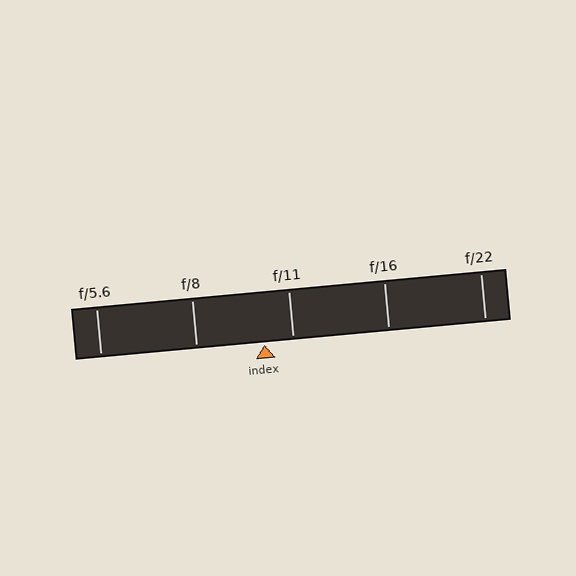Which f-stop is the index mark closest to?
The index mark is closest to f/11.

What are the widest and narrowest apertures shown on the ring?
The widest aperture shown is f/5.6 and the narrowest is f/22.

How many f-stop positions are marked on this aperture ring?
There are 5 f-stop positions marked.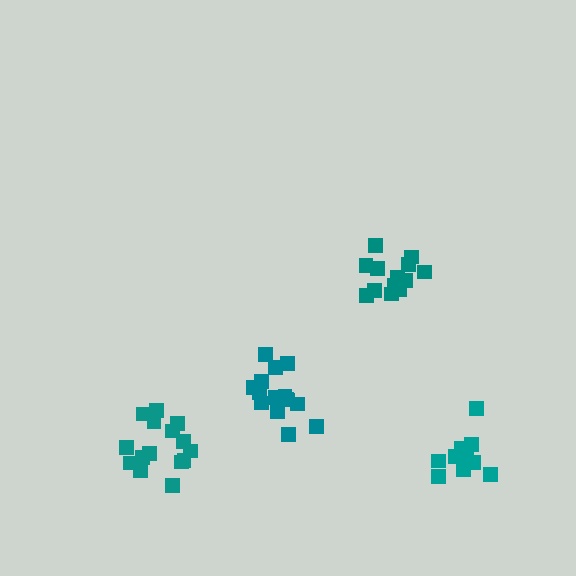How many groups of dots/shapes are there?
There are 4 groups.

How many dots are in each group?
Group 1: 13 dots, Group 2: 15 dots, Group 3: 11 dots, Group 4: 15 dots (54 total).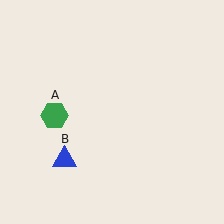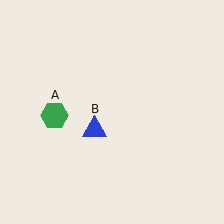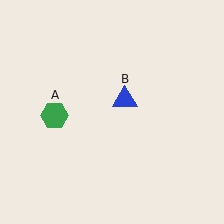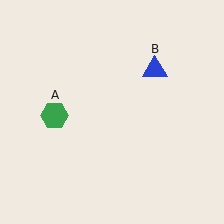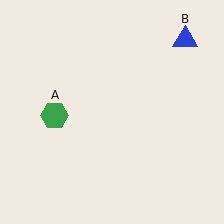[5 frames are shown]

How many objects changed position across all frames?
1 object changed position: blue triangle (object B).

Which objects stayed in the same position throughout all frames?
Green hexagon (object A) remained stationary.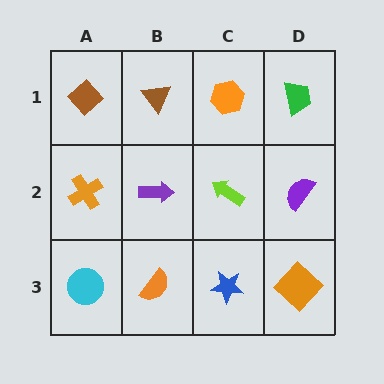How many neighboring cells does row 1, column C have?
3.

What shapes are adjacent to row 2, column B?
A brown triangle (row 1, column B), an orange semicircle (row 3, column B), an orange cross (row 2, column A), a lime arrow (row 2, column C).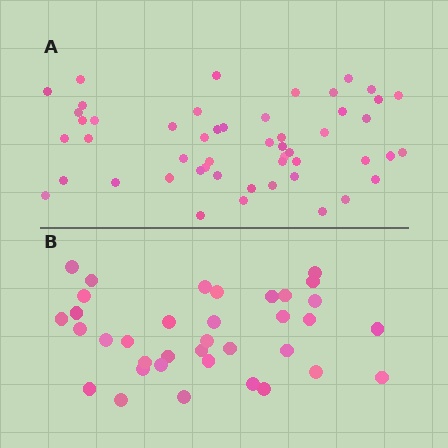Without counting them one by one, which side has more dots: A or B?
Region A (the top region) has more dots.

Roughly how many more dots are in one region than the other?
Region A has approximately 15 more dots than region B.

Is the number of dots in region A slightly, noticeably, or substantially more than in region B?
Region A has noticeably more, but not dramatically so. The ratio is roughly 1.4 to 1.